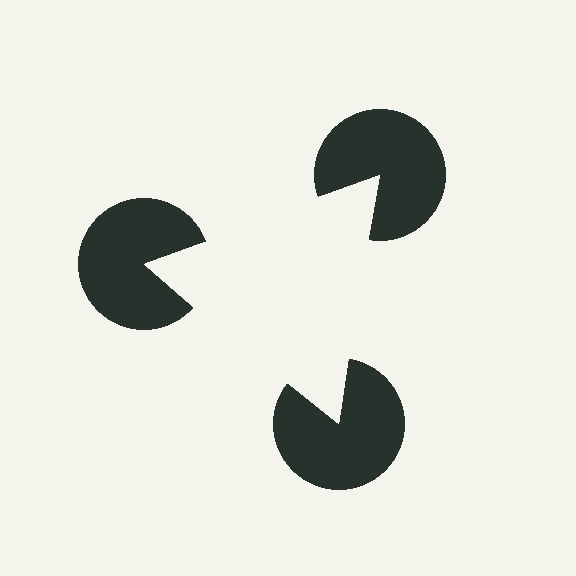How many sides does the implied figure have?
3 sides.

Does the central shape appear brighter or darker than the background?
It typically appears slightly brighter than the background, even though no actual brightness change is drawn.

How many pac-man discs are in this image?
There are 3 — one at each vertex of the illusory triangle.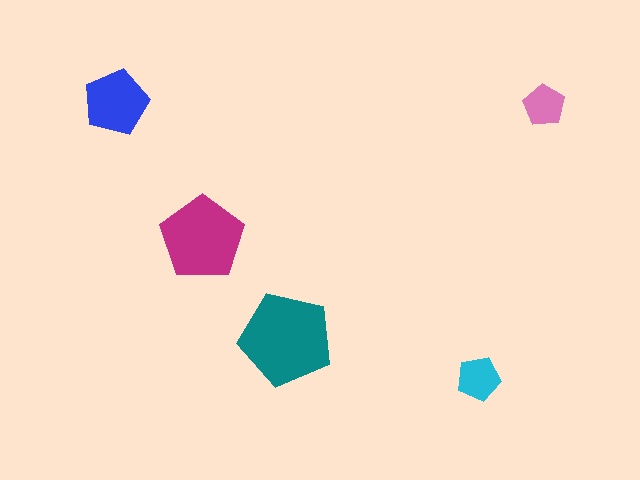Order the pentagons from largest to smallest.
the teal one, the magenta one, the blue one, the cyan one, the pink one.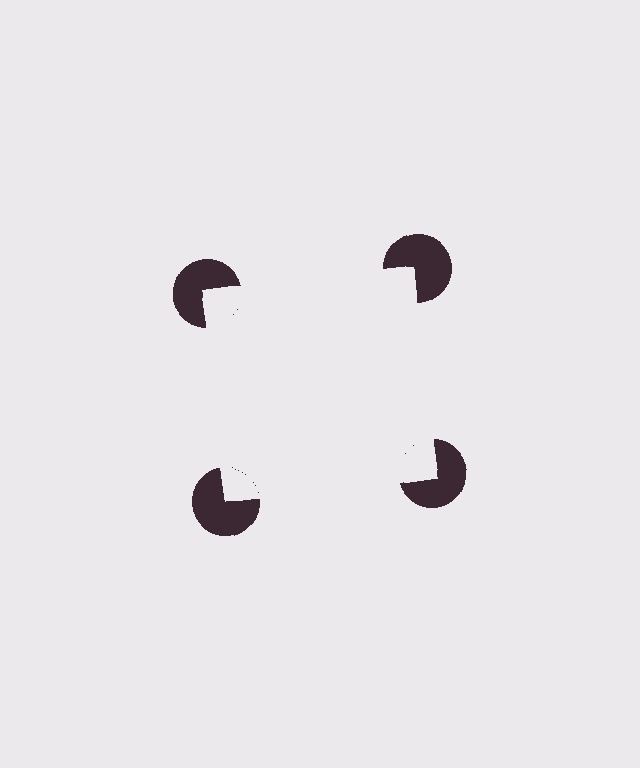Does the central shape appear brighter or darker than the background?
It typically appears slightly brighter than the background, even though no actual brightness change is drawn.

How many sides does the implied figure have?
4 sides.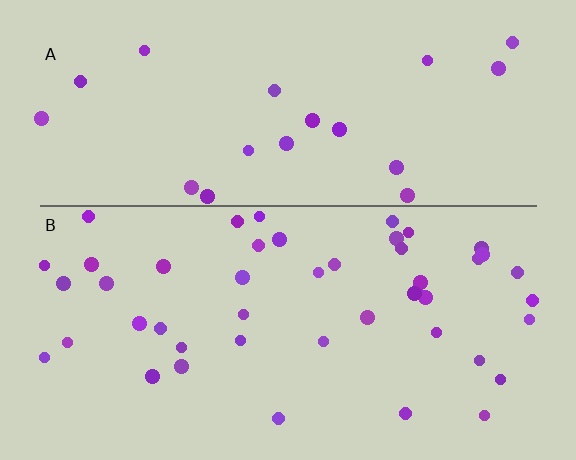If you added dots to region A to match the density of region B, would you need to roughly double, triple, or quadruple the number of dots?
Approximately double.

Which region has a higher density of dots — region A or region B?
B (the bottom).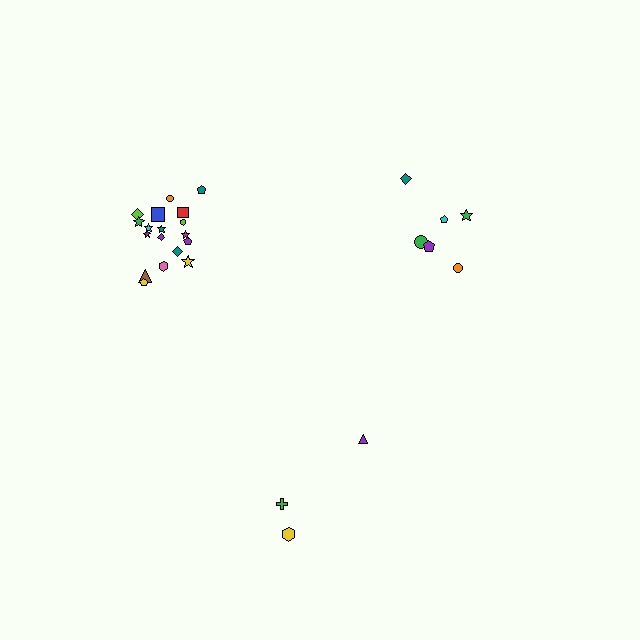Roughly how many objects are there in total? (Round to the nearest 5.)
Roughly 25 objects in total.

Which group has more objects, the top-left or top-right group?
The top-left group.